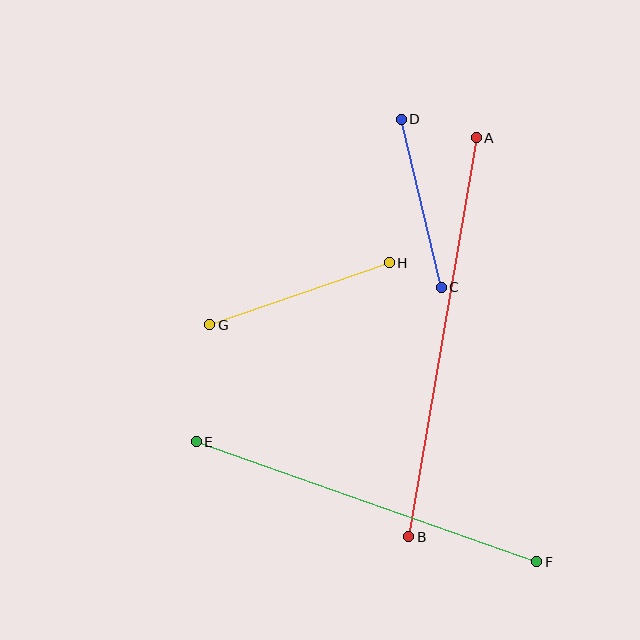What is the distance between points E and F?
The distance is approximately 361 pixels.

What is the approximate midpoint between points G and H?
The midpoint is at approximately (299, 294) pixels.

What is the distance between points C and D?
The distance is approximately 172 pixels.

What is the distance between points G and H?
The distance is approximately 190 pixels.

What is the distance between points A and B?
The distance is approximately 405 pixels.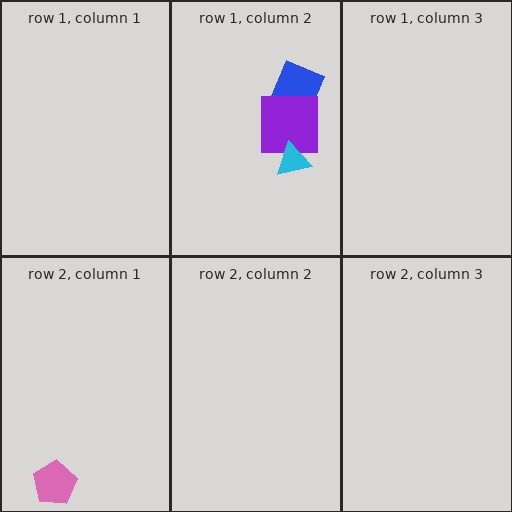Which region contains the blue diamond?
The row 1, column 2 region.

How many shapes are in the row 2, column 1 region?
1.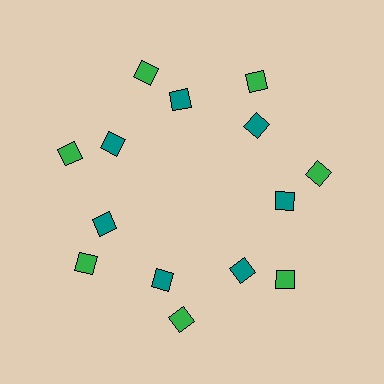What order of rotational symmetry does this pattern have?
This pattern has 7-fold rotational symmetry.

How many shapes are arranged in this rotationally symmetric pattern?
There are 14 shapes, arranged in 7 groups of 2.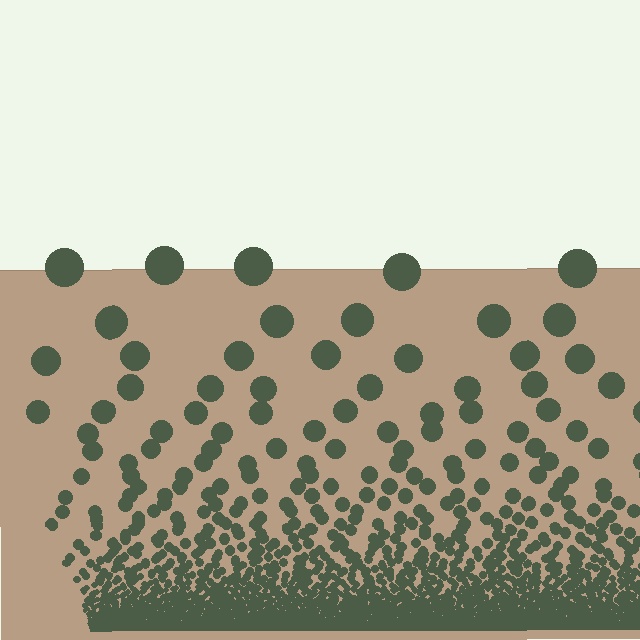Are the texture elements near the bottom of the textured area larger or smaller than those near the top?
Smaller. The gradient is inverted — elements near the bottom are smaller and denser.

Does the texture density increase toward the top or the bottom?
Density increases toward the bottom.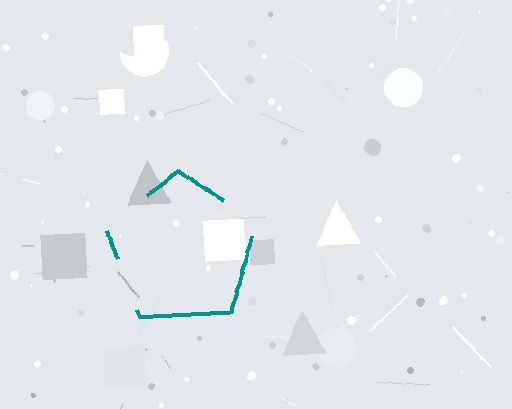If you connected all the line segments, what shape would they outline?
They would outline a pentagon.